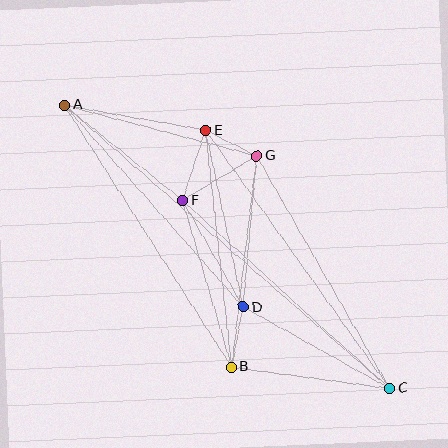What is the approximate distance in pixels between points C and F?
The distance between C and F is approximately 279 pixels.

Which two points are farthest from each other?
Points A and C are farthest from each other.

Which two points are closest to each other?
Points E and G are closest to each other.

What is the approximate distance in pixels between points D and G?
The distance between D and G is approximately 152 pixels.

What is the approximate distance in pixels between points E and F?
The distance between E and F is approximately 74 pixels.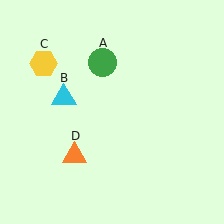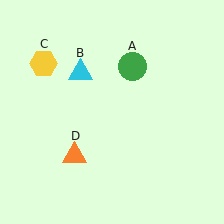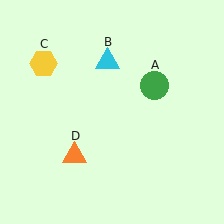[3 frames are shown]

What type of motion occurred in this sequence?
The green circle (object A), cyan triangle (object B) rotated clockwise around the center of the scene.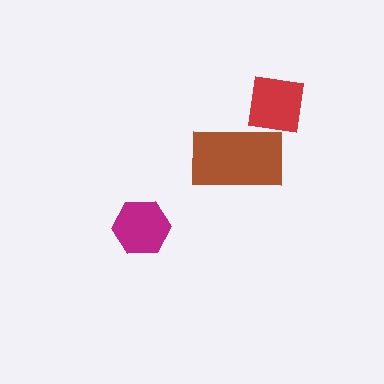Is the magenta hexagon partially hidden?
No, no other shape covers it.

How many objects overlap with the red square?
1 object overlaps with the red square.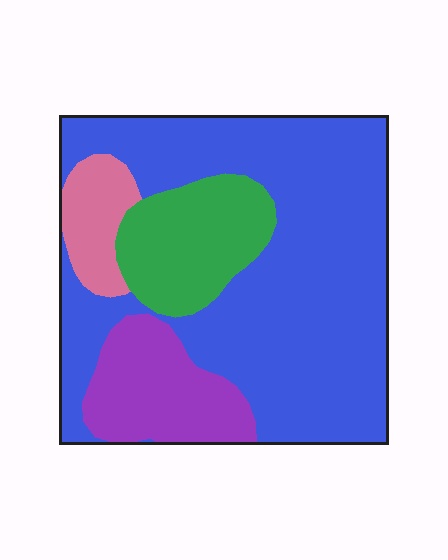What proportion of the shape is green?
Green covers about 15% of the shape.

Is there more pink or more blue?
Blue.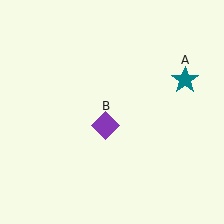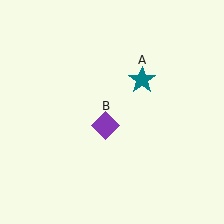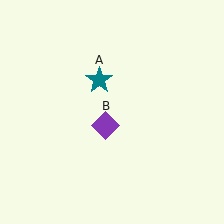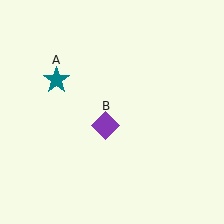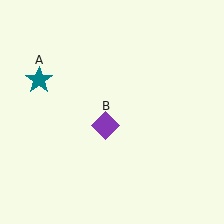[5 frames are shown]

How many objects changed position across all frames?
1 object changed position: teal star (object A).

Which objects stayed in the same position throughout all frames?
Purple diamond (object B) remained stationary.